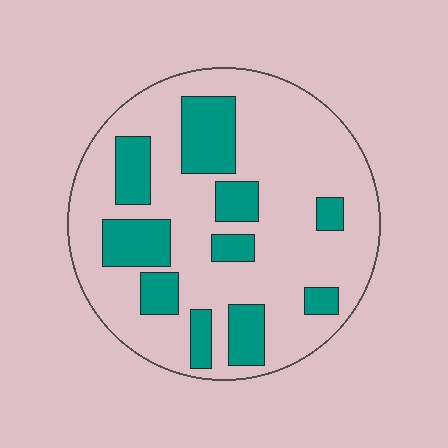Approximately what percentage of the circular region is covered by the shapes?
Approximately 25%.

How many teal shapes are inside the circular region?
10.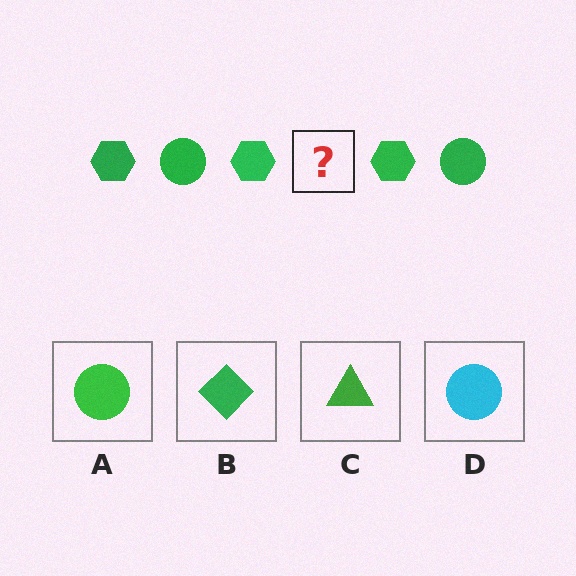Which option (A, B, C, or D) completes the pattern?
A.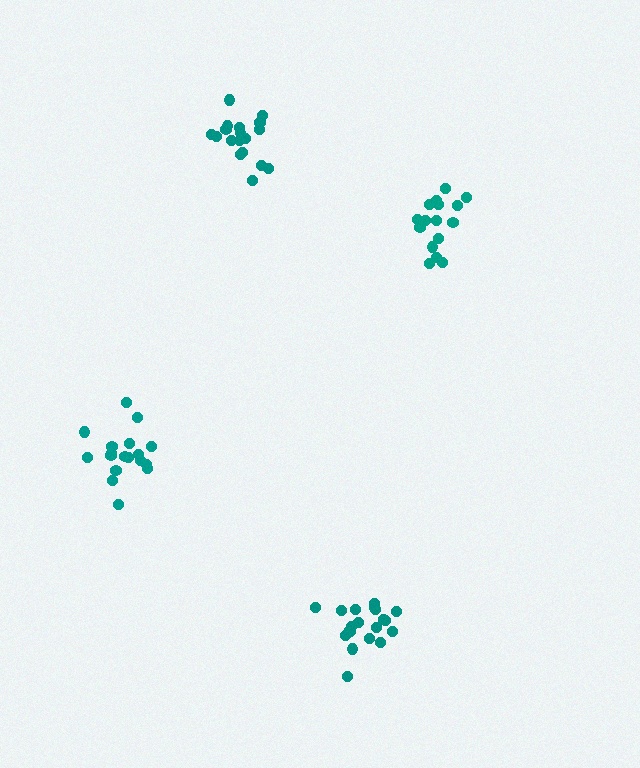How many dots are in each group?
Group 1: 16 dots, Group 2: 18 dots, Group 3: 20 dots, Group 4: 18 dots (72 total).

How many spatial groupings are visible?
There are 4 spatial groupings.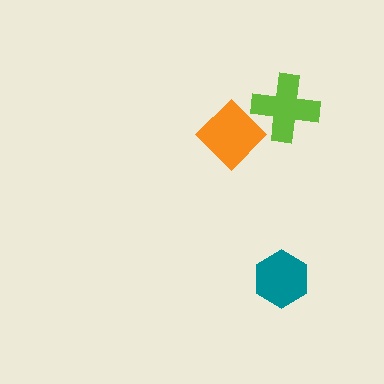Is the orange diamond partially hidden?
No, no other shape covers it.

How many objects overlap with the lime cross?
1 object overlaps with the lime cross.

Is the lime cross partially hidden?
Yes, it is partially covered by another shape.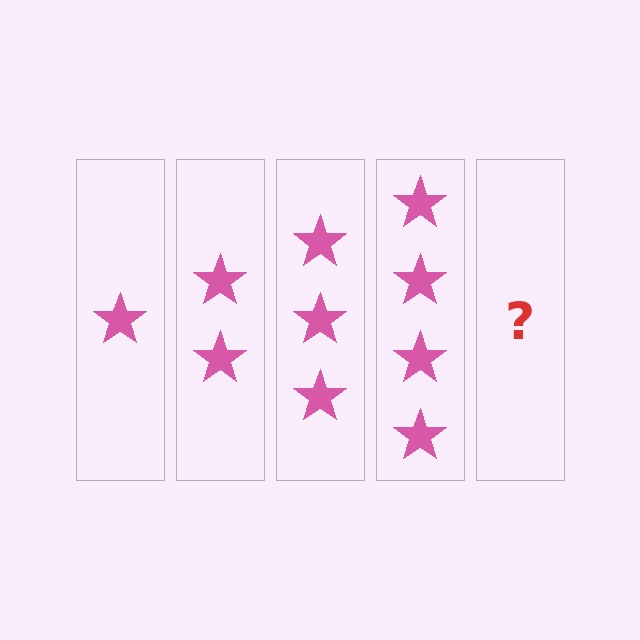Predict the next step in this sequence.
The next step is 5 stars.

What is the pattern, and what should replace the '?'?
The pattern is that each step adds one more star. The '?' should be 5 stars.